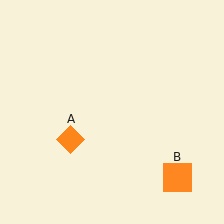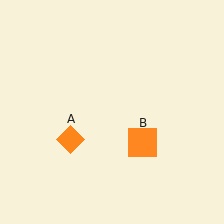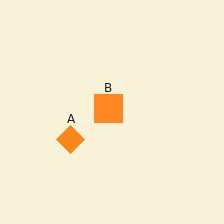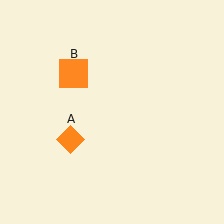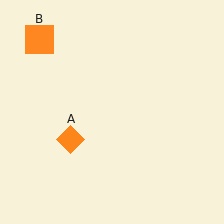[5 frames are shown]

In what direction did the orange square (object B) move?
The orange square (object B) moved up and to the left.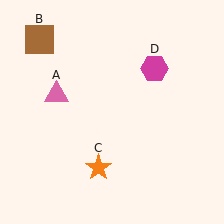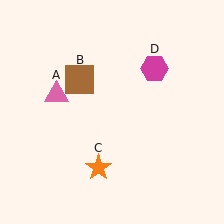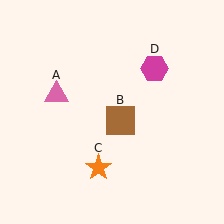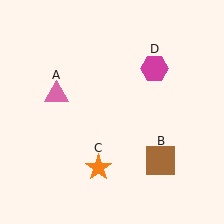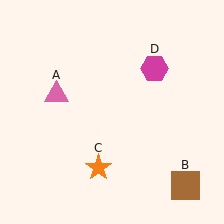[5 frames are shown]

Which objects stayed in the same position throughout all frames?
Pink triangle (object A) and orange star (object C) and magenta hexagon (object D) remained stationary.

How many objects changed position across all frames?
1 object changed position: brown square (object B).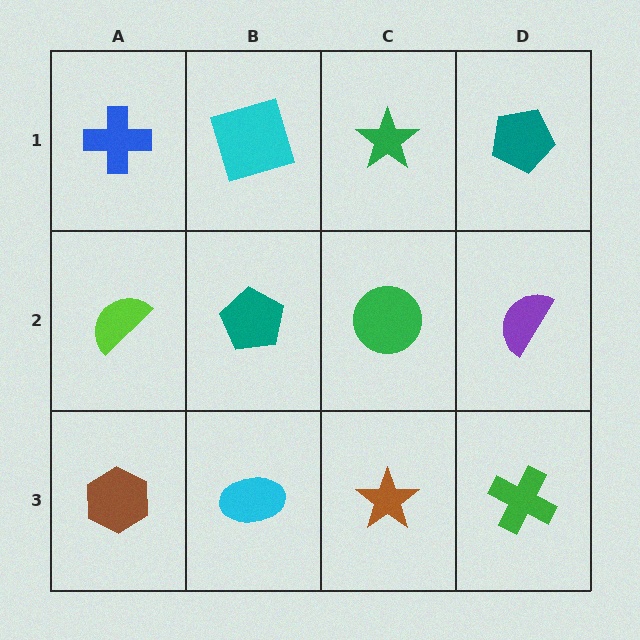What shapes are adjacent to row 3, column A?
A lime semicircle (row 2, column A), a cyan ellipse (row 3, column B).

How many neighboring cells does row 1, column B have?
3.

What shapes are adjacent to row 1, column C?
A green circle (row 2, column C), a cyan square (row 1, column B), a teal pentagon (row 1, column D).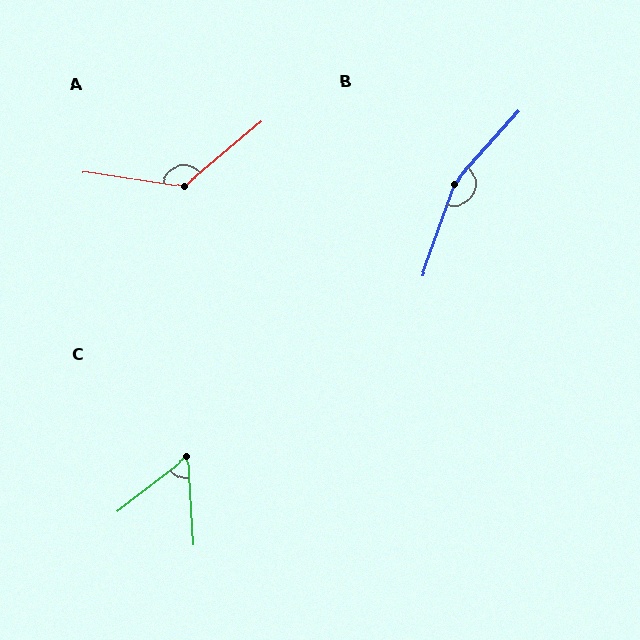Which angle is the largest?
B, at approximately 158 degrees.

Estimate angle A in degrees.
Approximately 132 degrees.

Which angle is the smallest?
C, at approximately 56 degrees.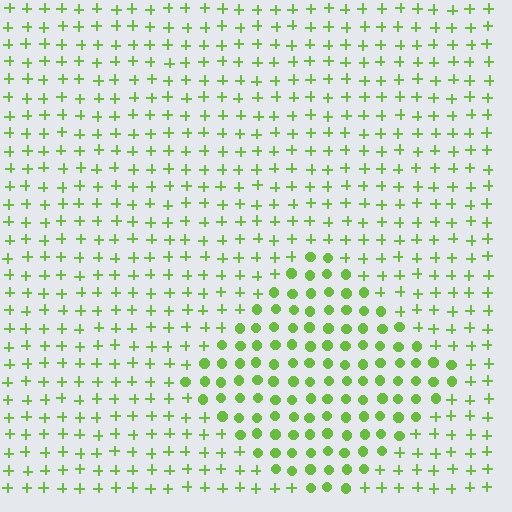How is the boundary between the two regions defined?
The boundary is defined by a change in element shape: circles inside vs. plus signs outside. All elements share the same color and spacing.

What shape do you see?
I see a diamond.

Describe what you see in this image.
The image is filled with small lime elements arranged in a uniform grid. A diamond-shaped region contains circles, while the surrounding area contains plus signs. The boundary is defined purely by the change in element shape.